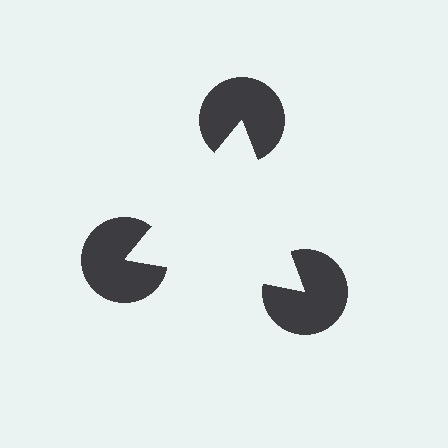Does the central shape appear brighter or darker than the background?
It typically appears slightly brighter than the background, even though no actual brightness change is drawn.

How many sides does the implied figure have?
3 sides.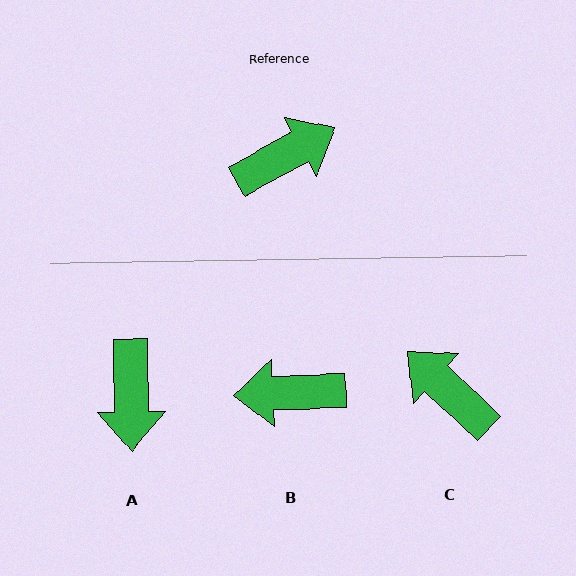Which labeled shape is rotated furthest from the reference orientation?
B, about 153 degrees away.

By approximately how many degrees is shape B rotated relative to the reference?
Approximately 153 degrees counter-clockwise.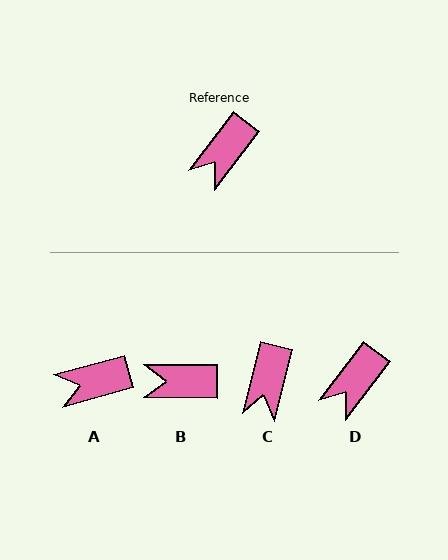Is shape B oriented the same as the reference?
No, it is off by about 53 degrees.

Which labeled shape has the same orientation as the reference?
D.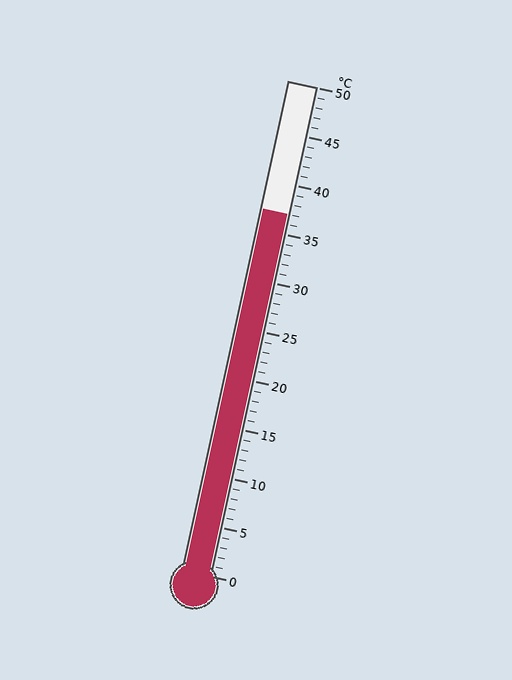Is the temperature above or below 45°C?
The temperature is below 45°C.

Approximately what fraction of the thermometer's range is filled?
The thermometer is filled to approximately 75% of its range.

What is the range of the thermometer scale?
The thermometer scale ranges from 0°C to 50°C.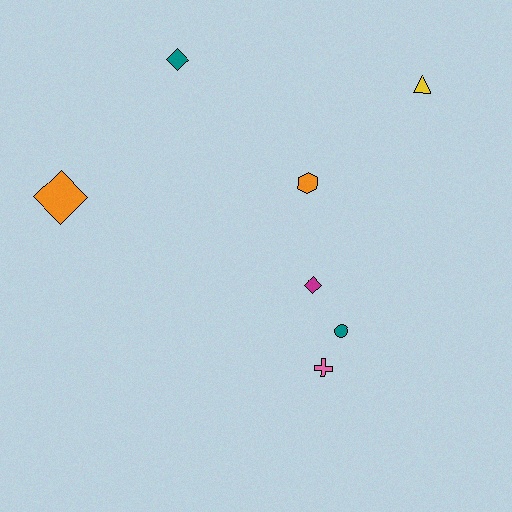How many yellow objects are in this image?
There is 1 yellow object.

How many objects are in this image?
There are 7 objects.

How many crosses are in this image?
There is 1 cross.